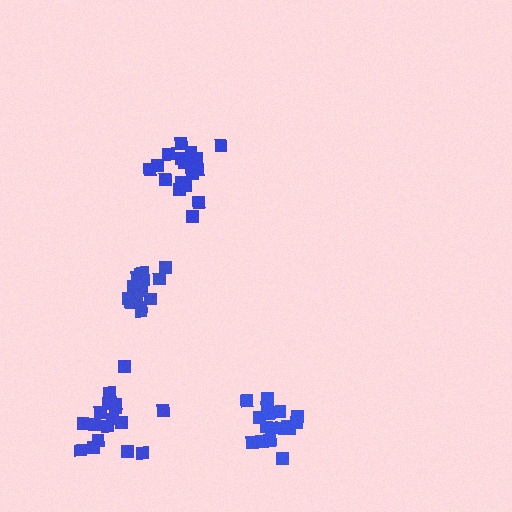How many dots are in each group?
Group 1: 18 dots, Group 2: 18 dots, Group 3: 17 dots, Group 4: 14 dots (67 total).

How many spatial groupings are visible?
There are 4 spatial groupings.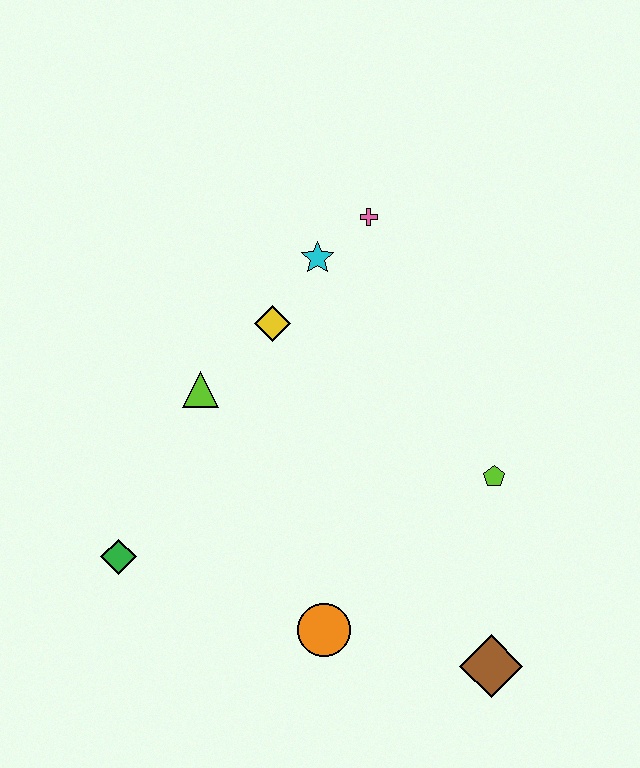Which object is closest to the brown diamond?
The orange circle is closest to the brown diamond.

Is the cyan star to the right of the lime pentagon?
No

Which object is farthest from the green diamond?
The pink cross is farthest from the green diamond.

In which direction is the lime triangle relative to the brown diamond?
The lime triangle is to the left of the brown diamond.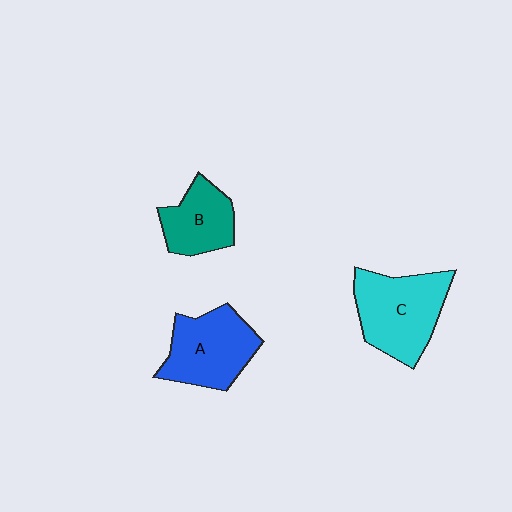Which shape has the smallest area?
Shape B (teal).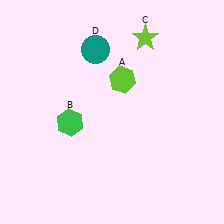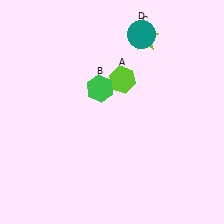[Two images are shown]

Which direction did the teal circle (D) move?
The teal circle (D) moved right.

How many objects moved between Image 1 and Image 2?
2 objects moved between the two images.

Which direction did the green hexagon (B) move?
The green hexagon (B) moved up.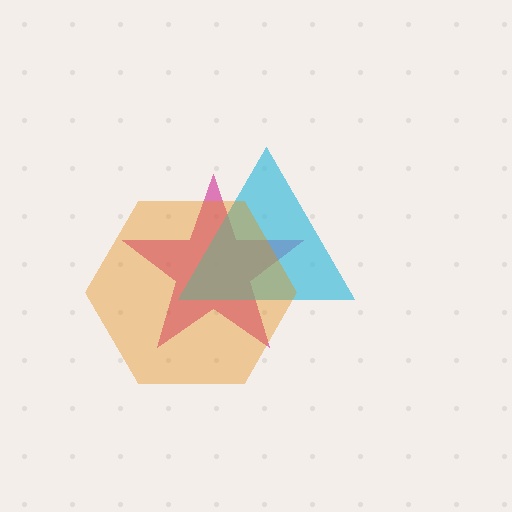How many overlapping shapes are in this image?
There are 3 overlapping shapes in the image.